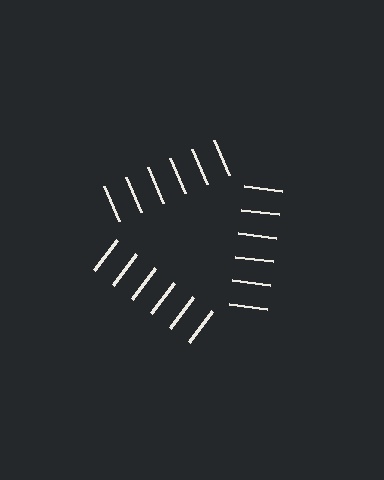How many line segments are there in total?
18 — 6 along each of the 3 edges.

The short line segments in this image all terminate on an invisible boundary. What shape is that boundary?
An illusory triangle — the line segments terminate on its edges but no continuous stroke is drawn.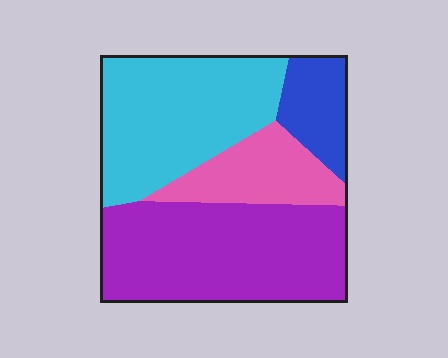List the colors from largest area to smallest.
From largest to smallest: purple, cyan, pink, blue.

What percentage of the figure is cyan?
Cyan covers about 35% of the figure.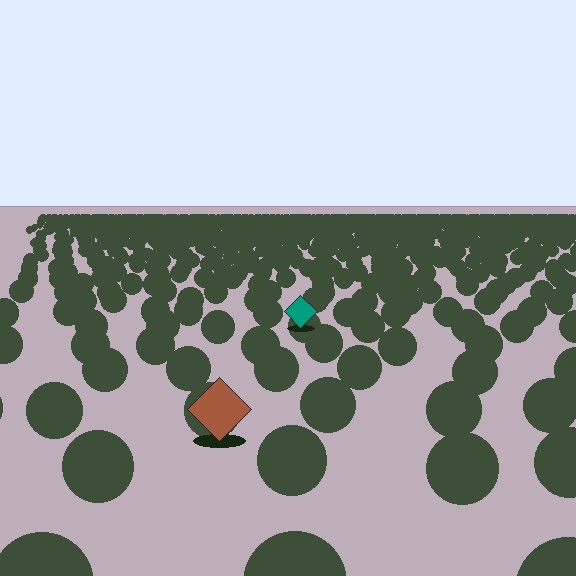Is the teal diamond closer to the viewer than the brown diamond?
No. The brown diamond is closer — you can tell from the texture gradient: the ground texture is coarser near it.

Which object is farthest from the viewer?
The teal diamond is farthest from the viewer. It appears smaller and the ground texture around it is denser.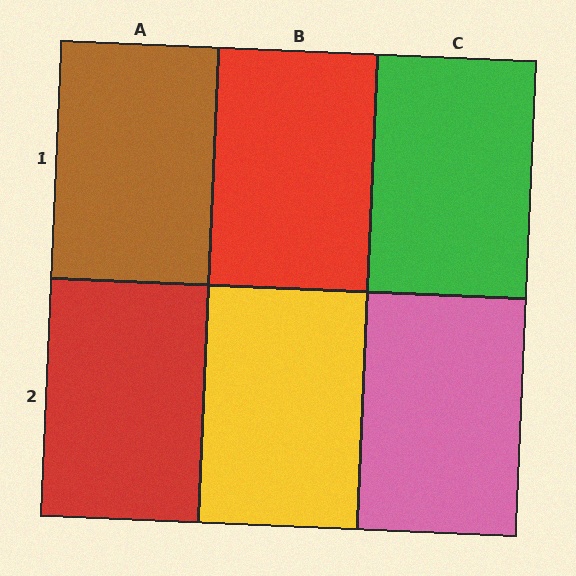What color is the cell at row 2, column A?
Red.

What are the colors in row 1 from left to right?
Brown, red, green.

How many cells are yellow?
1 cell is yellow.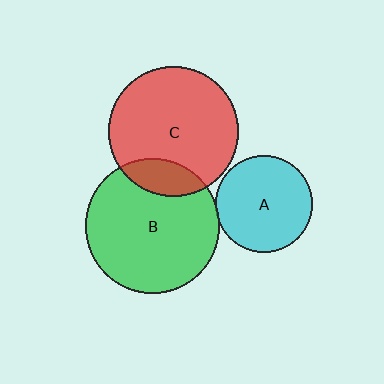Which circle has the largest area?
Circle B (green).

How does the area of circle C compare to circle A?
Approximately 1.8 times.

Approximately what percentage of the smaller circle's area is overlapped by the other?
Approximately 5%.